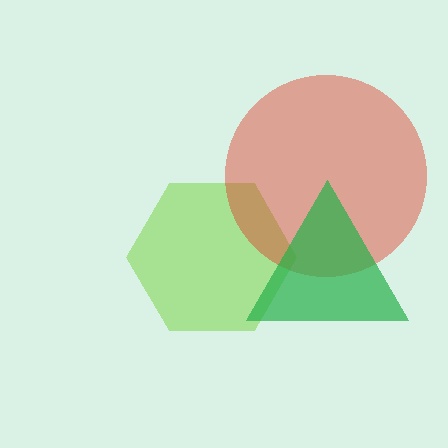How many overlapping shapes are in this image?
There are 3 overlapping shapes in the image.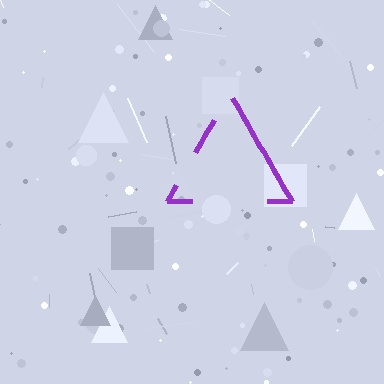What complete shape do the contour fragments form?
The contour fragments form a triangle.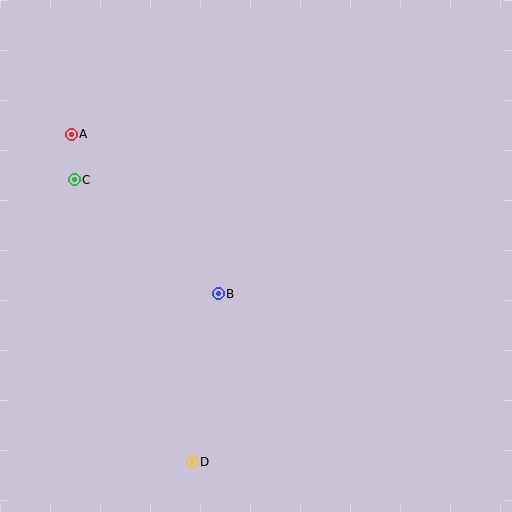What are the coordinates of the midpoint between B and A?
The midpoint between B and A is at (145, 214).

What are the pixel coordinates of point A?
Point A is at (71, 134).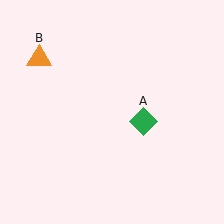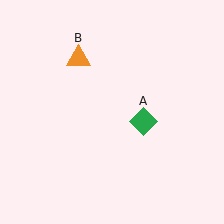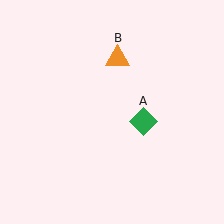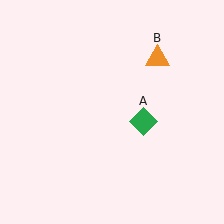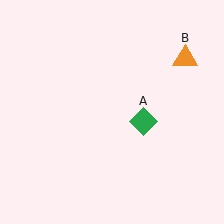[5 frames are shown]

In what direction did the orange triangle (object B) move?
The orange triangle (object B) moved right.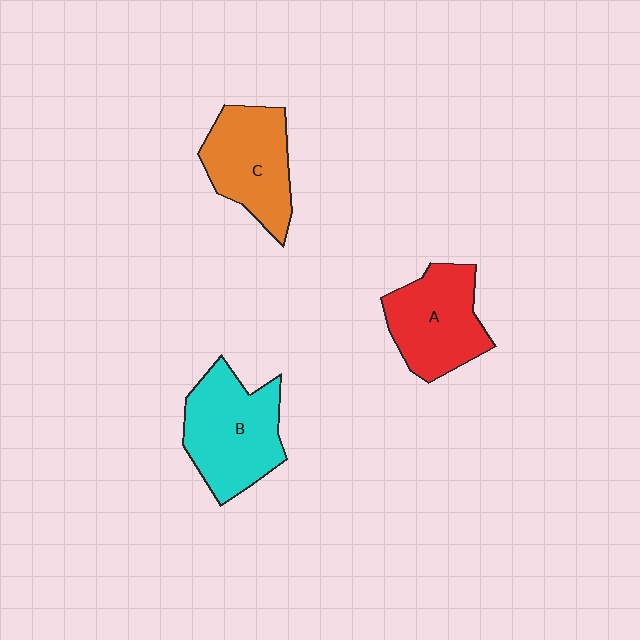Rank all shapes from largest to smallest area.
From largest to smallest: B (cyan), A (red), C (orange).